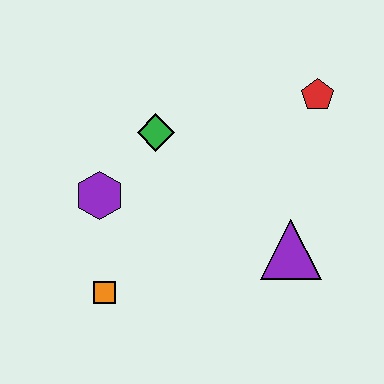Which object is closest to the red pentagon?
The purple triangle is closest to the red pentagon.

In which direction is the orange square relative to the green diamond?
The orange square is below the green diamond.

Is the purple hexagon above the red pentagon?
No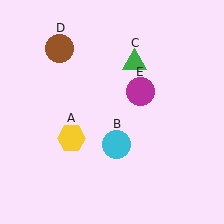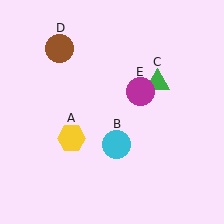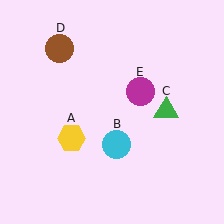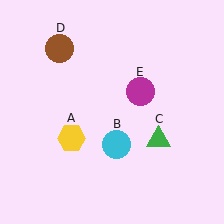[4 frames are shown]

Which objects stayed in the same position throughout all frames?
Yellow hexagon (object A) and cyan circle (object B) and brown circle (object D) and magenta circle (object E) remained stationary.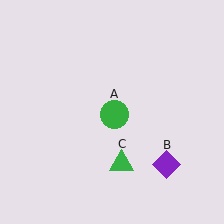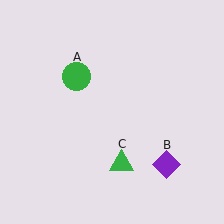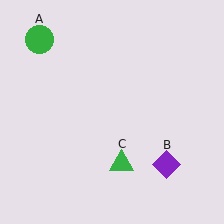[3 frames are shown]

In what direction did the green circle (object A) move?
The green circle (object A) moved up and to the left.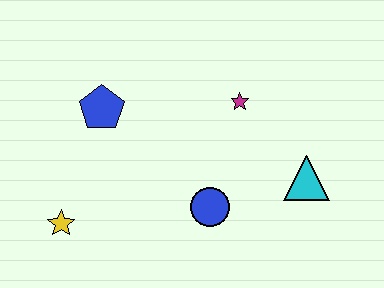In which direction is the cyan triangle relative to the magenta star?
The cyan triangle is below the magenta star.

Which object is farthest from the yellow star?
The cyan triangle is farthest from the yellow star.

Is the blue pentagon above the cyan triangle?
Yes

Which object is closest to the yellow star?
The blue pentagon is closest to the yellow star.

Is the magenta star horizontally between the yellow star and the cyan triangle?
Yes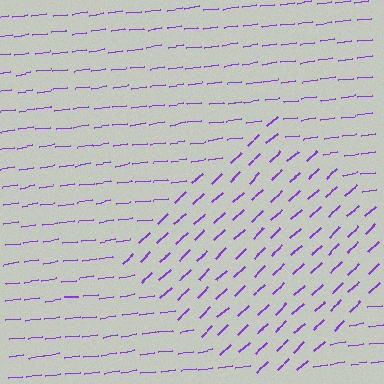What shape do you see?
I see a diamond.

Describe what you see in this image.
The image is filled with small purple line segments. A diamond region in the image has lines oriented differently from the surrounding lines, creating a visible texture boundary.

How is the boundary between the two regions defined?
The boundary is defined purely by a change in line orientation (approximately 35 degrees difference). All lines are the same color and thickness.